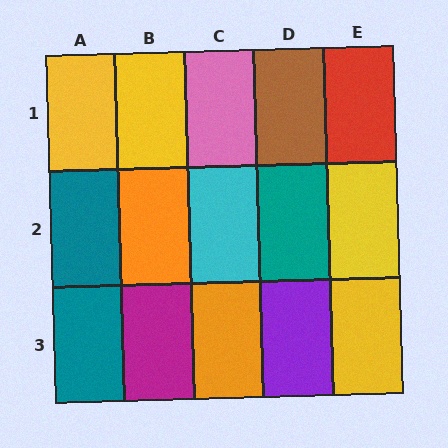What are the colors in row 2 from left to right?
Teal, orange, cyan, teal, yellow.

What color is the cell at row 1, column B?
Yellow.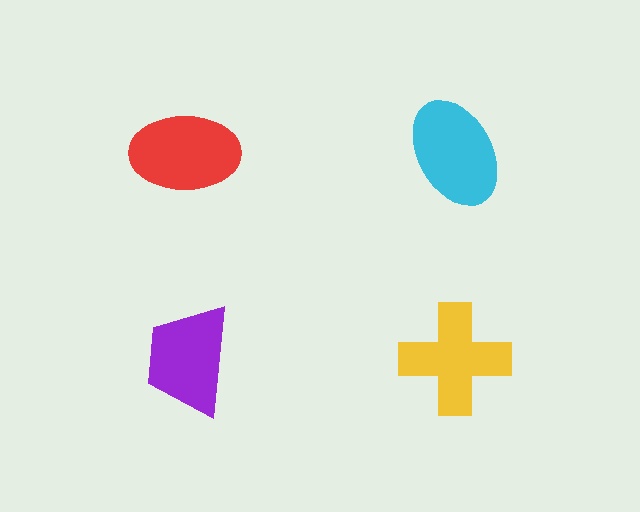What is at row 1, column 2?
A cyan ellipse.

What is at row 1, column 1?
A red ellipse.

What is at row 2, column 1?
A purple trapezoid.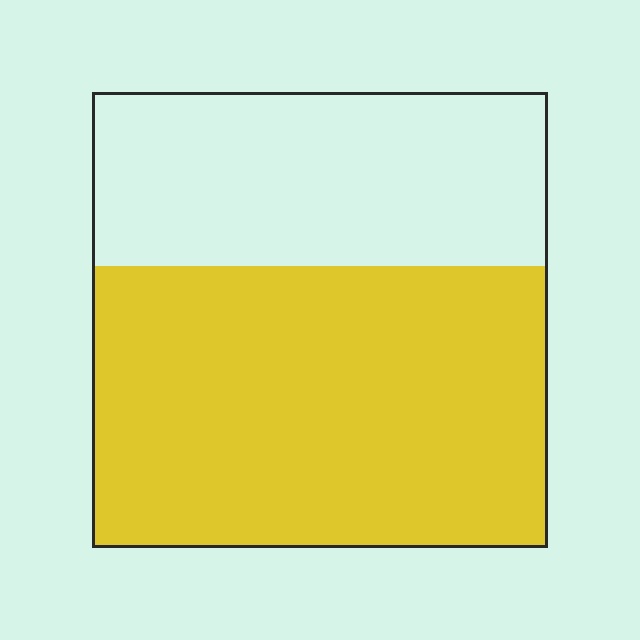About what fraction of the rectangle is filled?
About five eighths (5/8).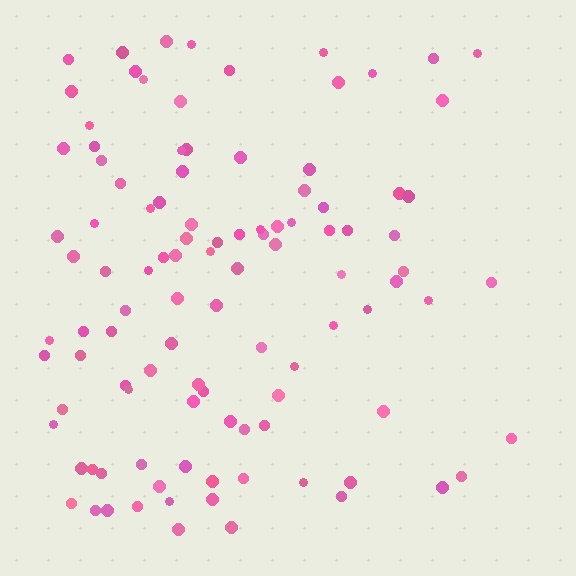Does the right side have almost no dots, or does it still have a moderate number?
Still a moderate number, just noticeably fewer than the left.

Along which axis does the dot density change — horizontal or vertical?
Horizontal.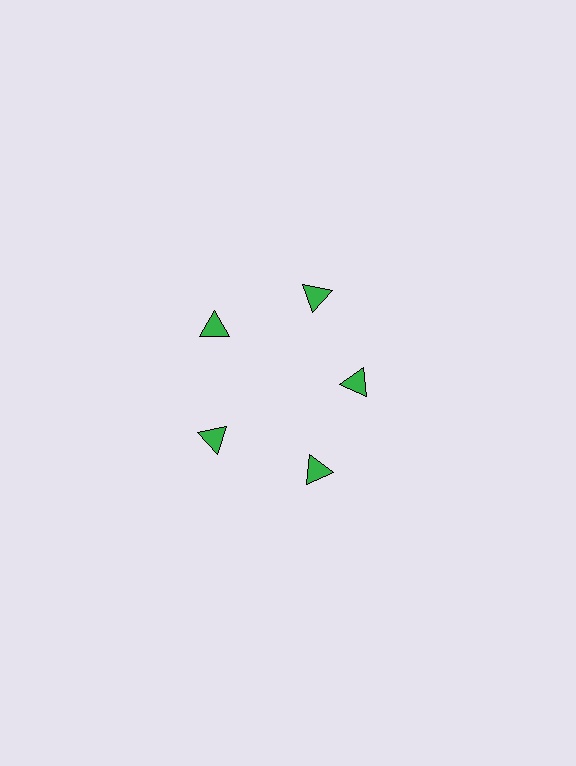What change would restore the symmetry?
The symmetry would be restored by moving it outward, back onto the ring so that all 5 triangles sit at equal angles and equal distance from the center.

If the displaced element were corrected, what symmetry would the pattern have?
It would have 5-fold rotational symmetry — the pattern would map onto itself every 72 degrees.